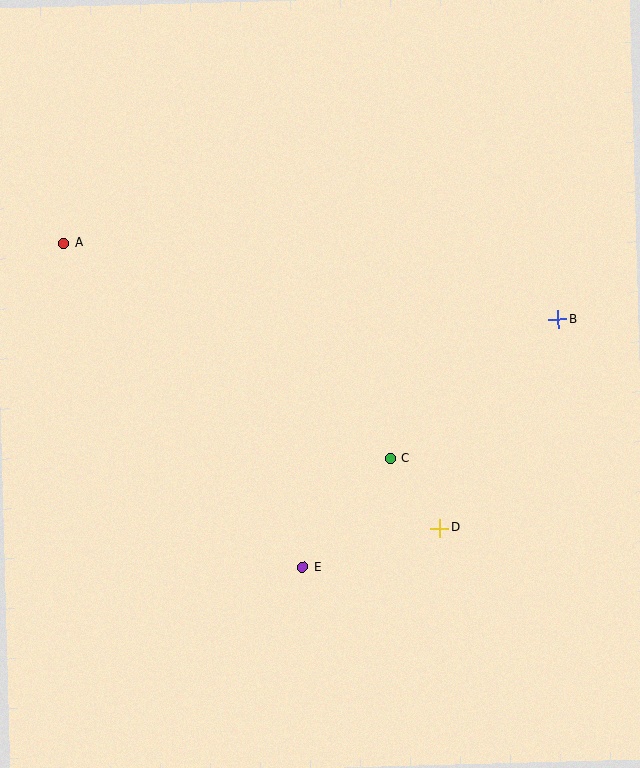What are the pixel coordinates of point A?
Point A is at (64, 243).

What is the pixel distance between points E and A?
The distance between E and A is 402 pixels.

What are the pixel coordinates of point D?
Point D is at (440, 528).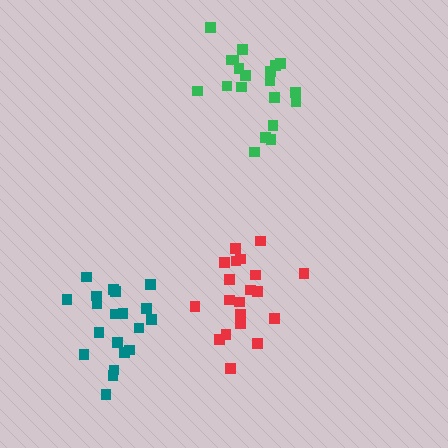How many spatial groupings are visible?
There are 3 spatial groupings.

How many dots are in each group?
Group 1: 20 dots, Group 2: 20 dots, Group 3: 20 dots (60 total).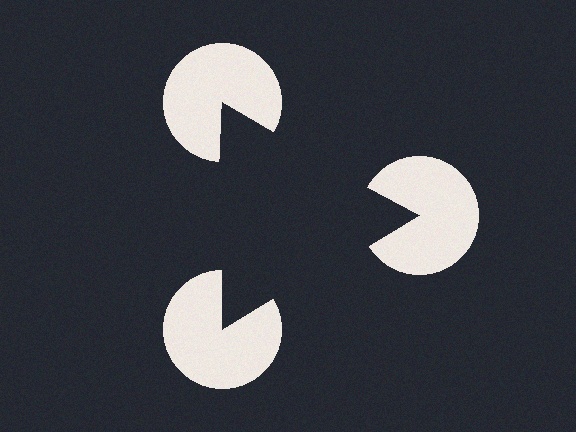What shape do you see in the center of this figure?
An illusory triangle — its edges are inferred from the aligned wedge cuts in the pac-man discs, not physically drawn.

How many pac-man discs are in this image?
There are 3 — one at each vertex of the illusory triangle.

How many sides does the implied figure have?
3 sides.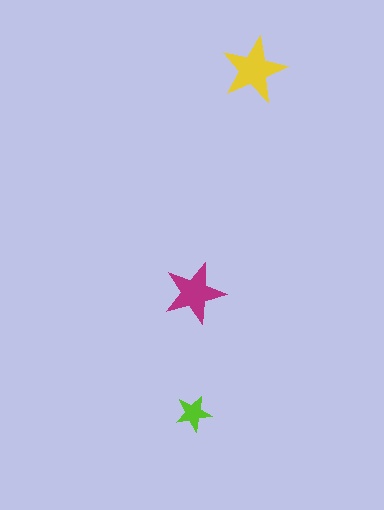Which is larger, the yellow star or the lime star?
The yellow one.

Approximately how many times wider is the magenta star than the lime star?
About 1.5 times wider.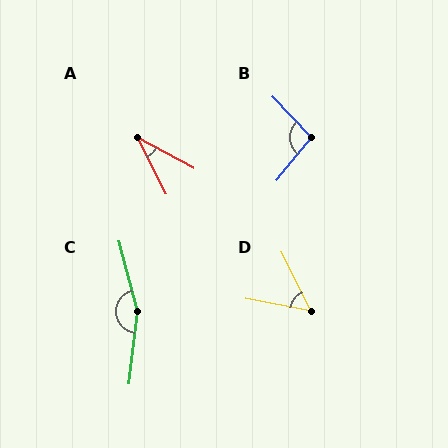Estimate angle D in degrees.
Approximately 54 degrees.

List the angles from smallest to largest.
A (35°), D (54°), B (97°), C (159°).